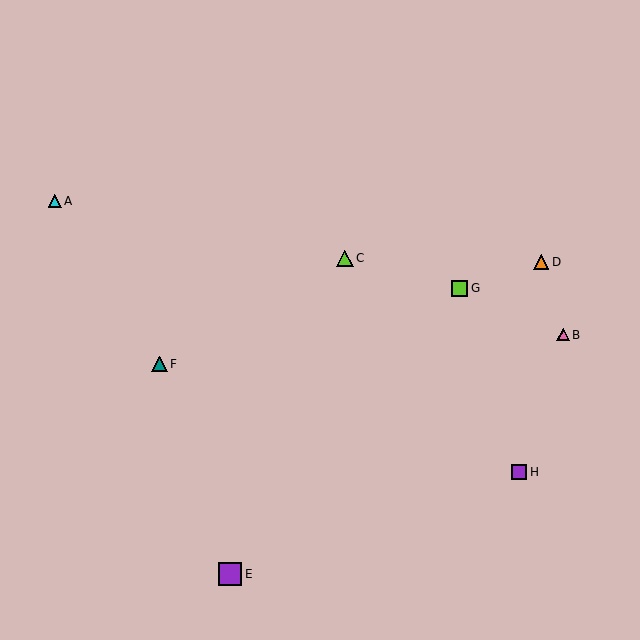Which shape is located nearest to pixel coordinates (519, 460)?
The purple square (labeled H) at (519, 472) is nearest to that location.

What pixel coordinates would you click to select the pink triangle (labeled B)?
Click at (563, 335) to select the pink triangle B.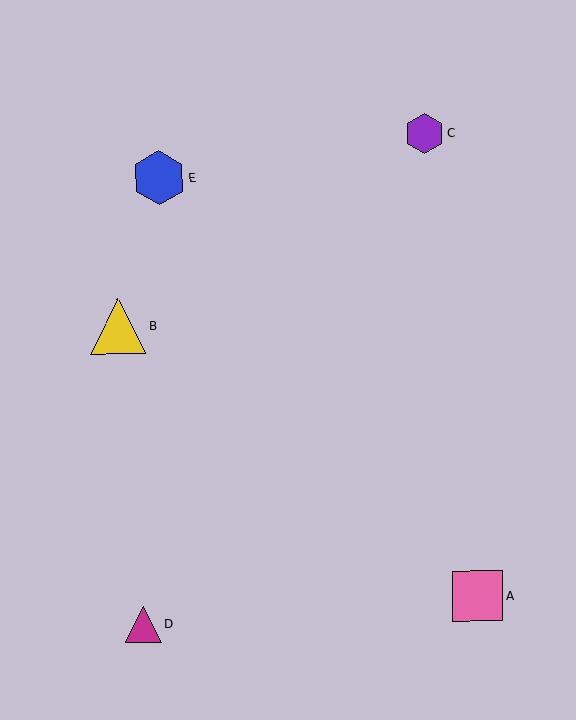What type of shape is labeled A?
Shape A is a pink square.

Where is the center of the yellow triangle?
The center of the yellow triangle is at (118, 326).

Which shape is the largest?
The yellow triangle (labeled B) is the largest.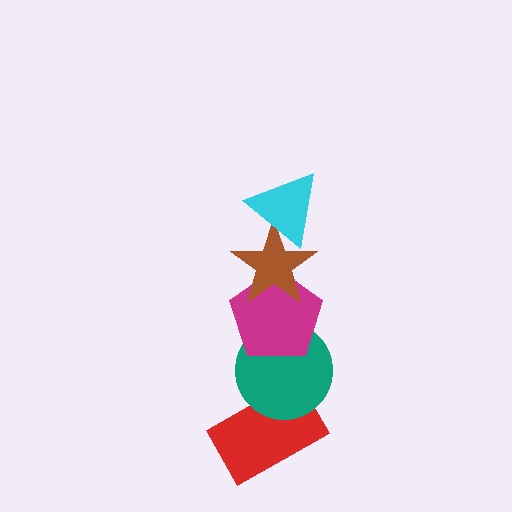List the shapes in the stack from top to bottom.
From top to bottom: the cyan triangle, the brown star, the magenta pentagon, the teal circle, the red rectangle.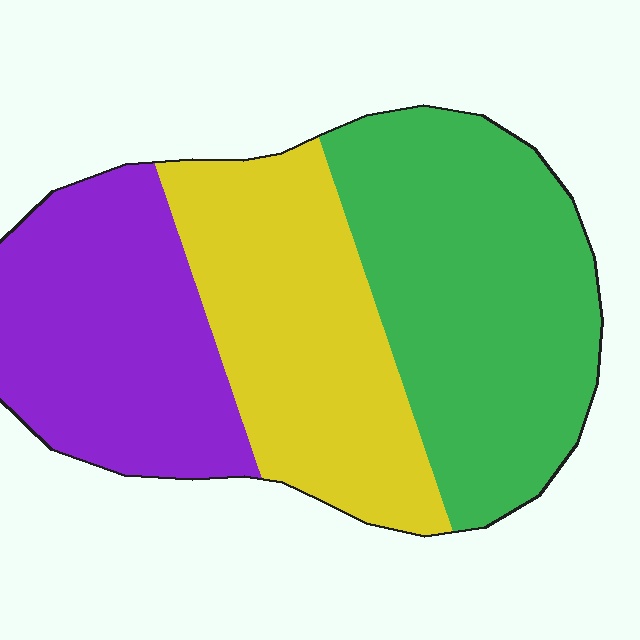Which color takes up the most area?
Green, at roughly 40%.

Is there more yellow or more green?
Green.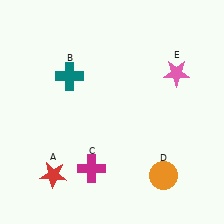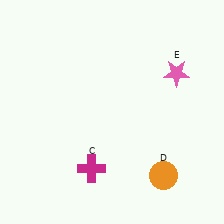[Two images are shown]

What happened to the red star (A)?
The red star (A) was removed in Image 2. It was in the bottom-left area of Image 1.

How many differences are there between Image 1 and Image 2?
There are 2 differences between the two images.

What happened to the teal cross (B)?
The teal cross (B) was removed in Image 2. It was in the top-left area of Image 1.